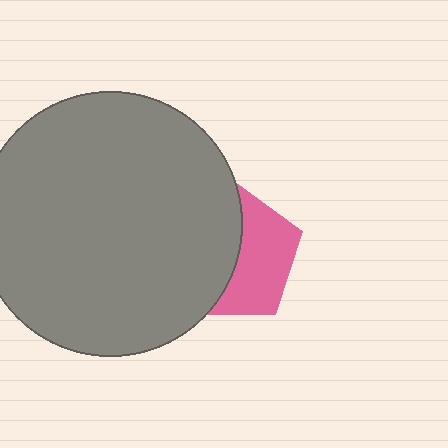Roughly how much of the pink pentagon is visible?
About half of it is visible (roughly 47%).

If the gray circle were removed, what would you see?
You would see the complete pink pentagon.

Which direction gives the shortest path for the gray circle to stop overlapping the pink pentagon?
Moving left gives the shortest separation.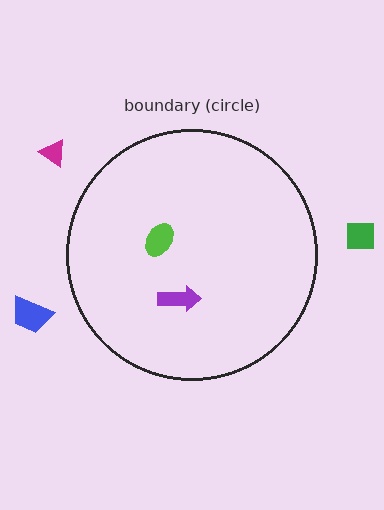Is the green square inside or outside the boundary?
Outside.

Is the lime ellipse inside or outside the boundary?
Inside.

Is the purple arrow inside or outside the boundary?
Inside.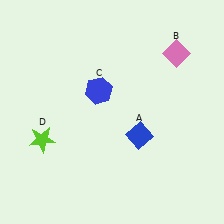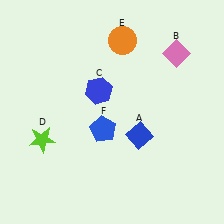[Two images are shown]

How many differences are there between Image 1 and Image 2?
There are 2 differences between the two images.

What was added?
An orange circle (E), a blue pentagon (F) were added in Image 2.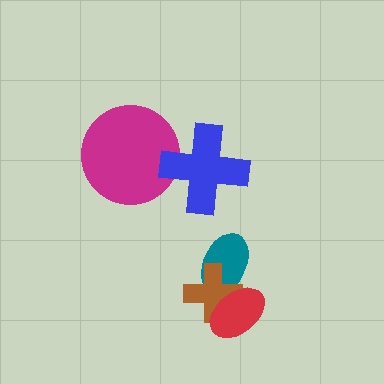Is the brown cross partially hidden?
Yes, it is partially covered by another shape.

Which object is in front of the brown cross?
The red ellipse is in front of the brown cross.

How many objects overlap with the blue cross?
1 object overlaps with the blue cross.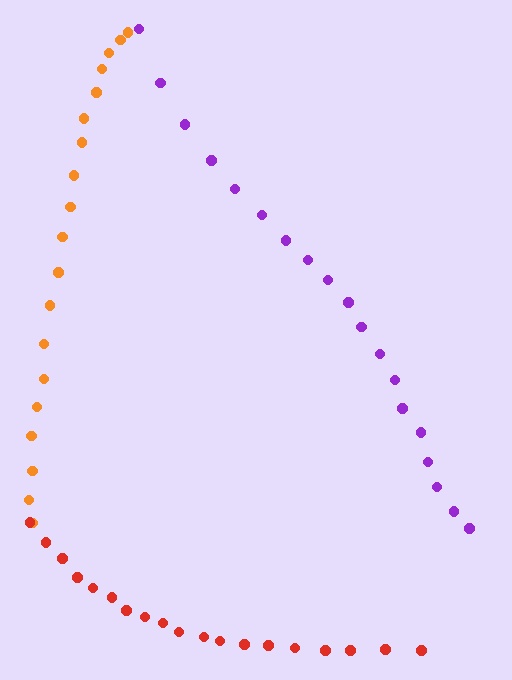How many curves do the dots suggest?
There are 3 distinct paths.